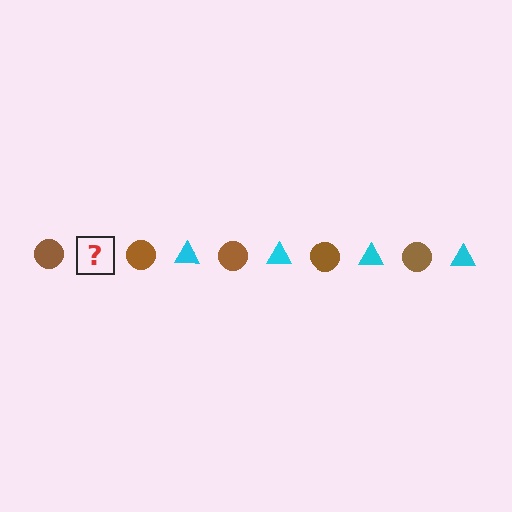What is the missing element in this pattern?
The missing element is a cyan triangle.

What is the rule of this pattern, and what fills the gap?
The rule is that the pattern alternates between brown circle and cyan triangle. The gap should be filled with a cyan triangle.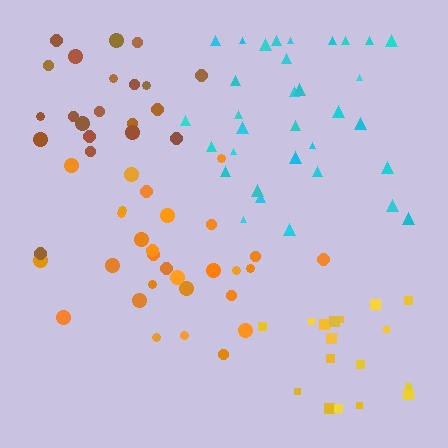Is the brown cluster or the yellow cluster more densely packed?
Brown.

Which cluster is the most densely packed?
Brown.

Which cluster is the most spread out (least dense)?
Cyan.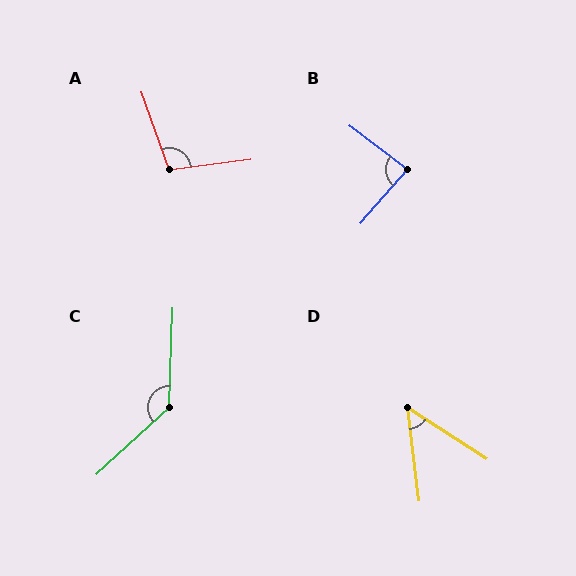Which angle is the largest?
C, at approximately 134 degrees.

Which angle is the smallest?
D, at approximately 50 degrees.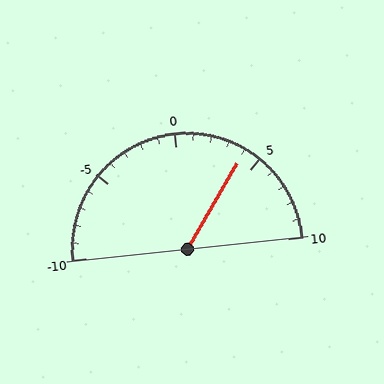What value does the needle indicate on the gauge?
The needle indicates approximately 4.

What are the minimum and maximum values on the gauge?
The gauge ranges from -10 to 10.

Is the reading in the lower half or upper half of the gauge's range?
The reading is in the upper half of the range (-10 to 10).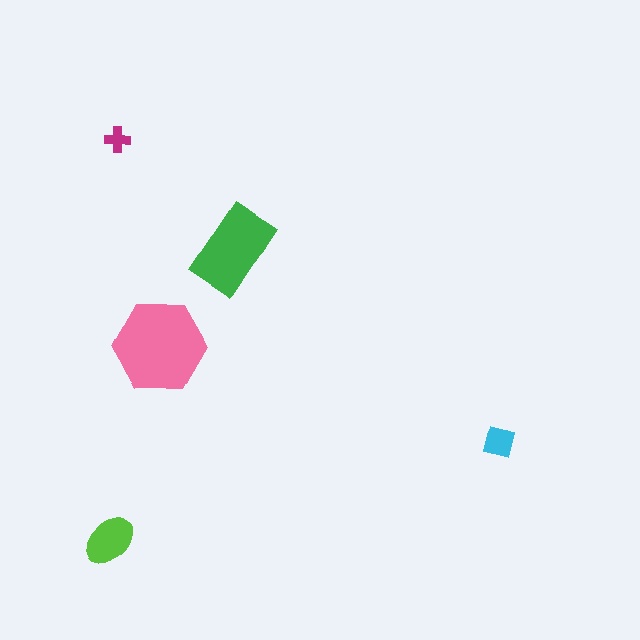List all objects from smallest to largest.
The magenta cross, the cyan square, the lime ellipse, the green rectangle, the pink hexagon.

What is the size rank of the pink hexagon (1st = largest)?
1st.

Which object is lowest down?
The lime ellipse is bottommost.